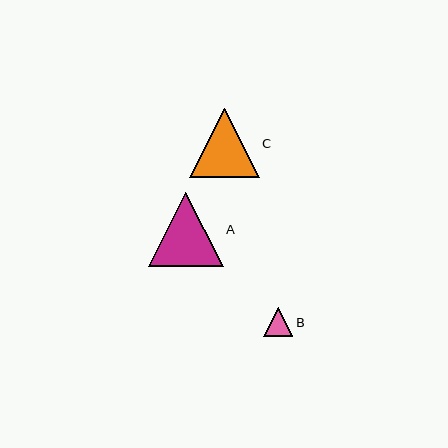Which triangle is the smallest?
Triangle B is the smallest with a size of approximately 29 pixels.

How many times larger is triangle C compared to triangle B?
Triangle C is approximately 2.4 times the size of triangle B.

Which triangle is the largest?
Triangle A is the largest with a size of approximately 75 pixels.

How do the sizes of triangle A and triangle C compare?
Triangle A and triangle C are approximately the same size.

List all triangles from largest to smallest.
From largest to smallest: A, C, B.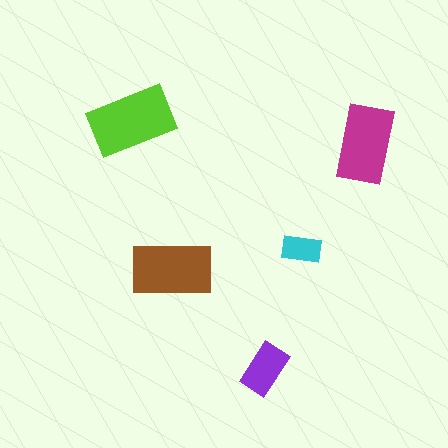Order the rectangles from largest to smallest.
the lime one, the brown one, the magenta one, the purple one, the cyan one.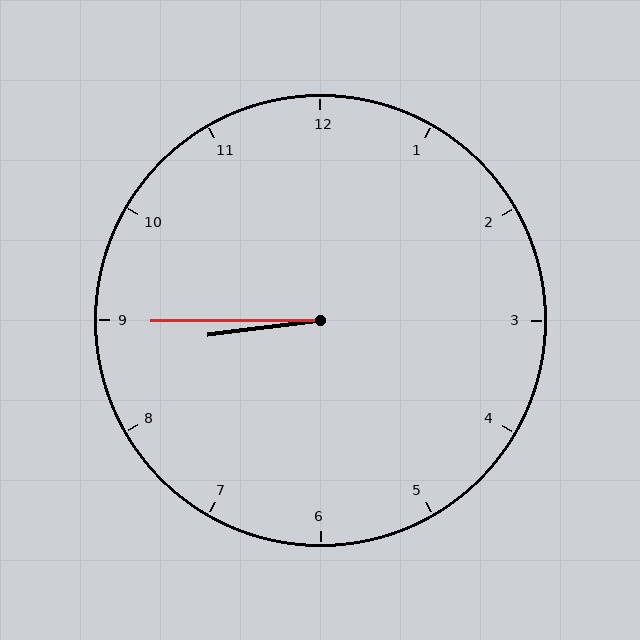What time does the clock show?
8:45.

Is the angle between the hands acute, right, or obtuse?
It is acute.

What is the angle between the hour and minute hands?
Approximately 8 degrees.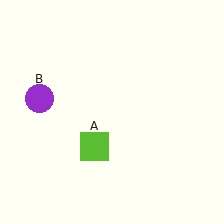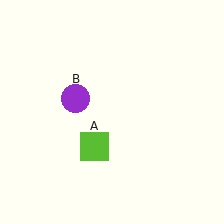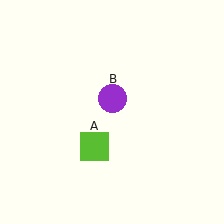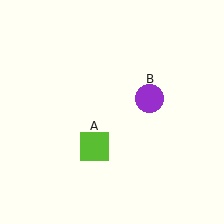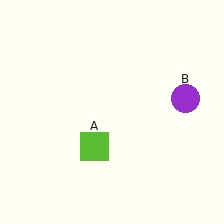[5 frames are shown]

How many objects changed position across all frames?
1 object changed position: purple circle (object B).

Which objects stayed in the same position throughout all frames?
Lime square (object A) remained stationary.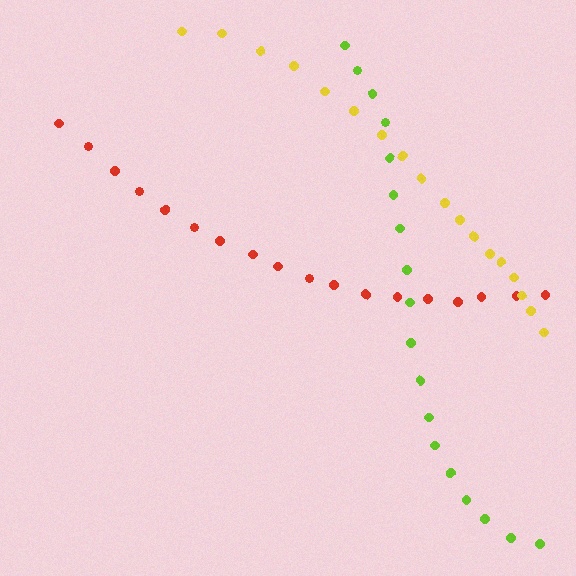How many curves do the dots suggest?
There are 3 distinct paths.